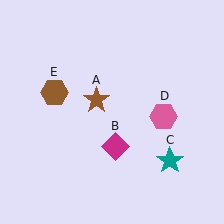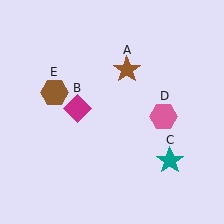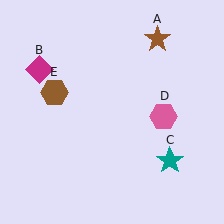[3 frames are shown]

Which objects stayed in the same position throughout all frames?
Teal star (object C) and pink hexagon (object D) and brown hexagon (object E) remained stationary.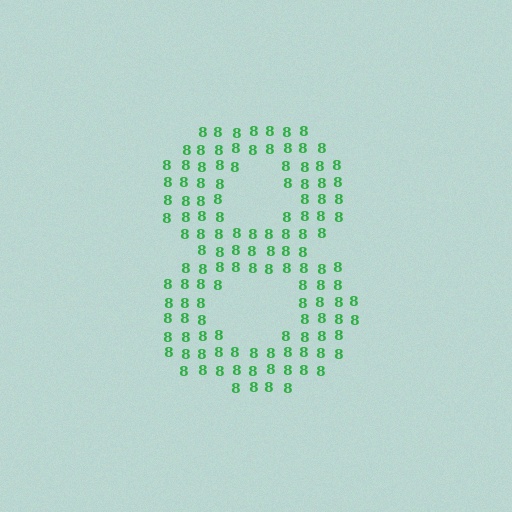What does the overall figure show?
The overall figure shows the digit 8.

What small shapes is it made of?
It is made of small digit 8's.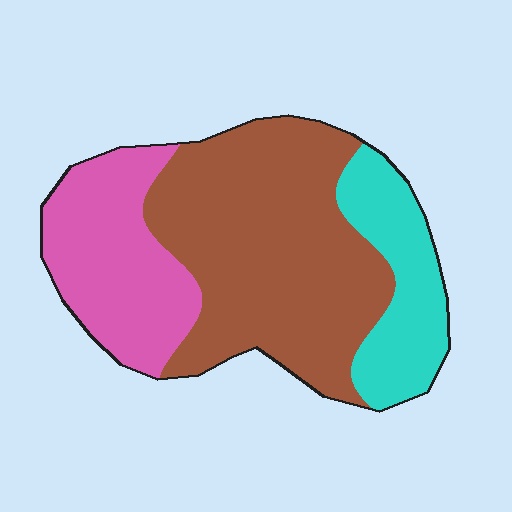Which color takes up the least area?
Cyan, at roughly 20%.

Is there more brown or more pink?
Brown.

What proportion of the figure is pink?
Pink takes up about one quarter (1/4) of the figure.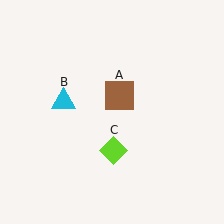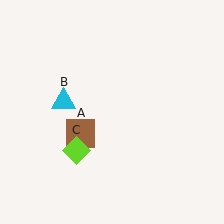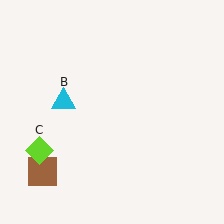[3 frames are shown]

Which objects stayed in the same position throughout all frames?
Cyan triangle (object B) remained stationary.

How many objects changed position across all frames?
2 objects changed position: brown square (object A), lime diamond (object C).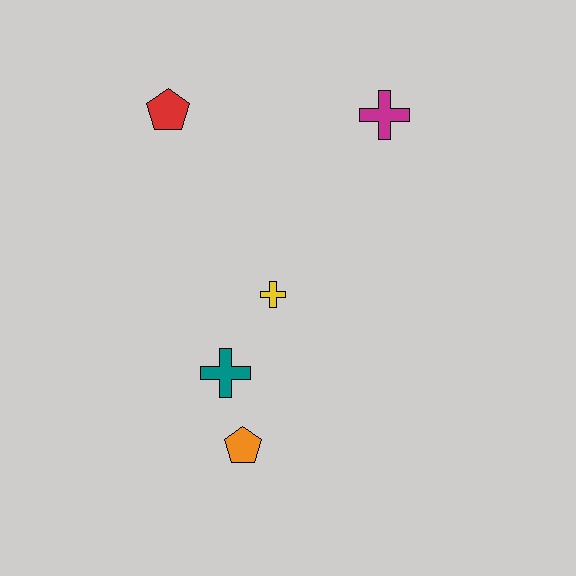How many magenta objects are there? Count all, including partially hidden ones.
There is 1 magenta object.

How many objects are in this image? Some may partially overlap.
There are 5 objects.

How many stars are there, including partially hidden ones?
There are no stars.